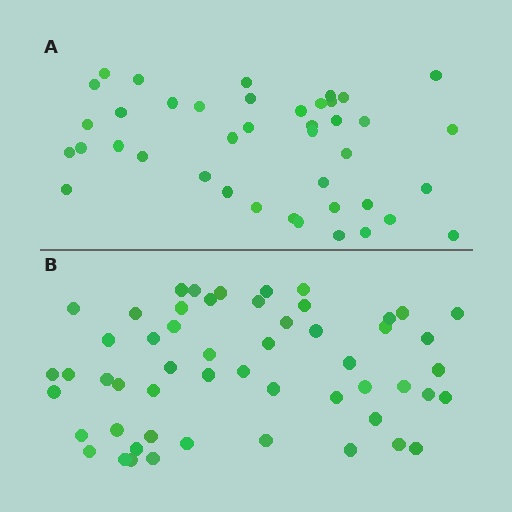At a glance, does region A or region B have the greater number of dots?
Region B (the bottom region) has more dots.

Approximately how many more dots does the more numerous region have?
Region B has approximately 15 more dots than region A.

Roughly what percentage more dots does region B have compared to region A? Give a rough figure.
About 30% more.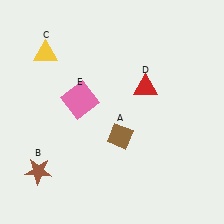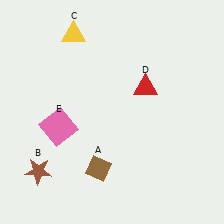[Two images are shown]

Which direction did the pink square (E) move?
The pink square (E) moved down.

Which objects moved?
The objects that moved are: the brown diamond (A), the yellow triangle (C), the pink square (E).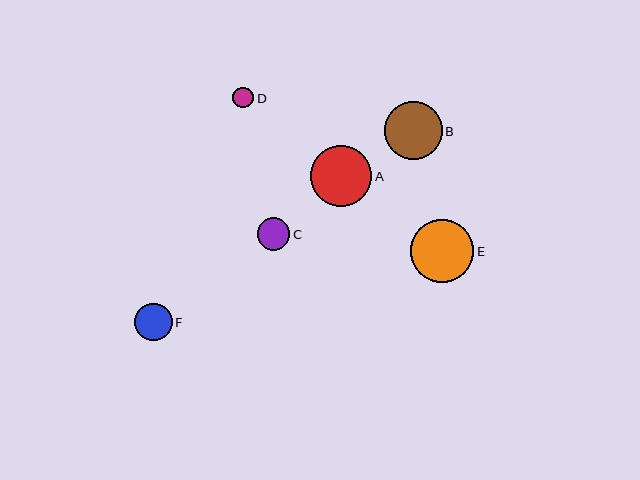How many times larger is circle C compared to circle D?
Circle C is approximately 1.6 times the size of circle D.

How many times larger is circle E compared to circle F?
Circle E is approximately 1.7 times the size of circle F.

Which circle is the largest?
Circle E is the largest with a size of approximately 63 pixels.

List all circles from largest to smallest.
From largest to smallest: E, A, B, F, C, D.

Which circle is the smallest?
Circle D is the smallest with a size of approximately 21 pixels.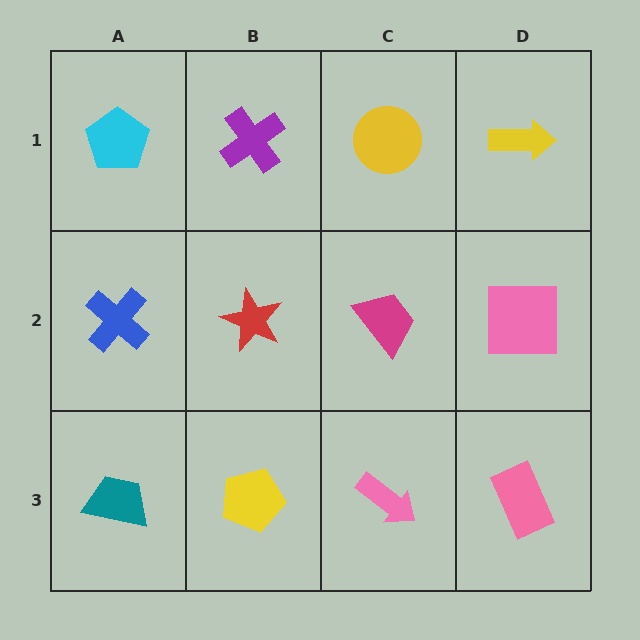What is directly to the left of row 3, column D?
A pink arrow.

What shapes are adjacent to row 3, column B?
A red star (row 2, column B), a teal trapezoid (row 3, column A), a pink arrow (row 3, column C).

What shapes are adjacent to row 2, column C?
A yellow circle (row 1, column C), a pink arrow (row 3, column C), a red star (row 2, column B), a pink square (row 2, column D).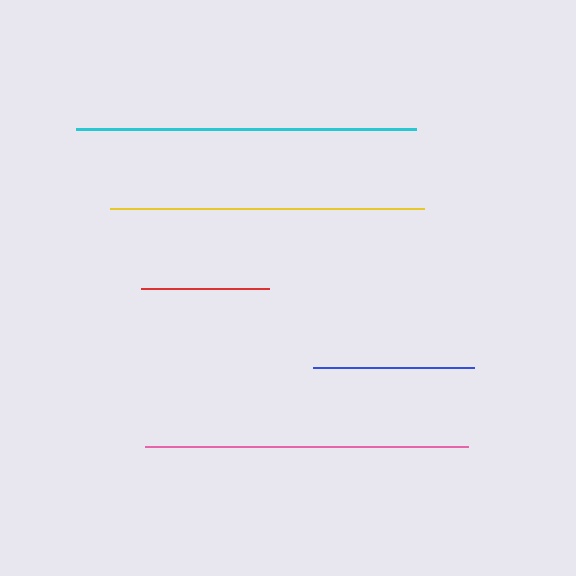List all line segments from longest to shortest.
From longest to shortest: cyan, pink, yellow, blue, red.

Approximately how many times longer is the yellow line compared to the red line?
The yellow line is approximately 2.5 times the length of the red line.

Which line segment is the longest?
The cyan line is the longest at approximately 340 pixels.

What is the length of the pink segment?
The pink segment is approximately 323 pixels long.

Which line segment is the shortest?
The red line is the shortest at approximately 128 pixels.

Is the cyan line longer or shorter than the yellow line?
The cyan line is longer than the yellow line.